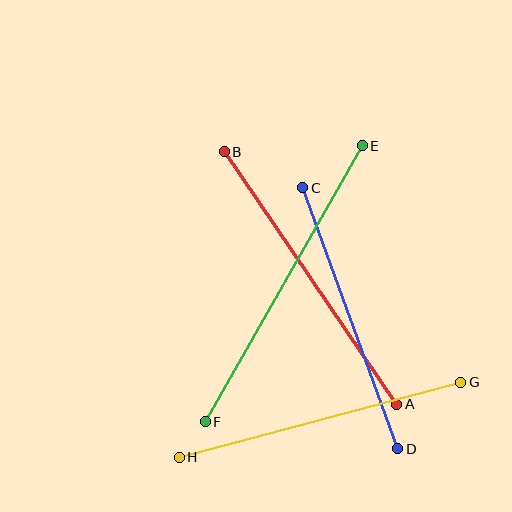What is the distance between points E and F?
The distance is approximately 317 pixels.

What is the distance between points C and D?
The distance is approximately 278 pixels.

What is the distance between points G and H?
The distance is approximately 291 pixels.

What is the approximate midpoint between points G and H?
The midpoint is at approximately (320, 420) pixels.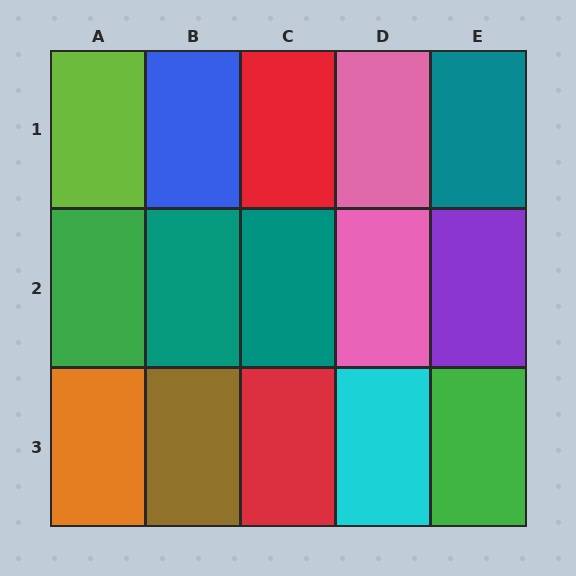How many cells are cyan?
1 cell is cyan.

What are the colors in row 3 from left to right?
Orange, brown, red, cyan, green.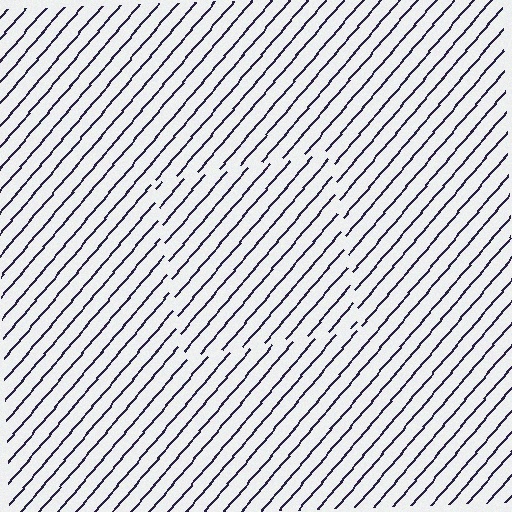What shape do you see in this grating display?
An illusory square. The interior of the shape contains the same grating, shifted by half a period — the contour is defined by the phase discontinuity where line-ends from the inner and outer gratings abut.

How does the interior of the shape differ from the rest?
The interior of the shape contains the same grating, shifted by half a period — the contour is defined by the phase discontinuity where line-ends from the inner and outer gratings abut.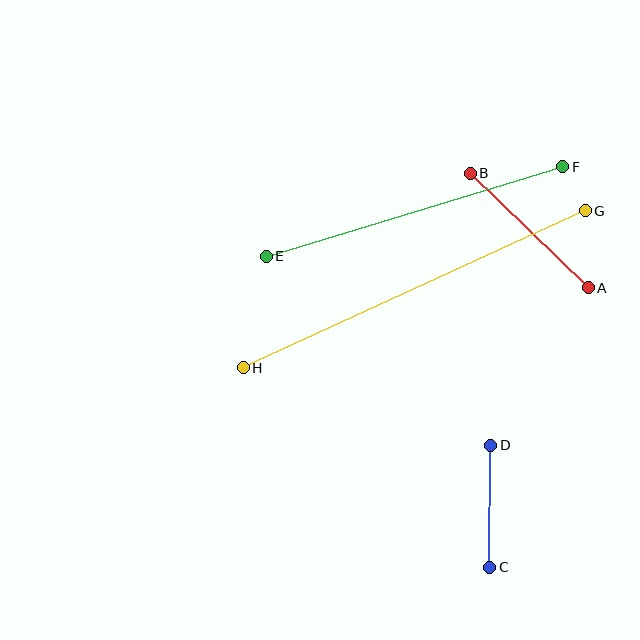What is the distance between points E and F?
The distance is approximately 309 pixels.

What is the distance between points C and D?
The distance is approximately 122 pixels.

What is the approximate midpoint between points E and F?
The midpoint is at approximately (415, 211) pixels.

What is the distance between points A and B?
The distance is approximately 164 pixels.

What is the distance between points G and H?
The distance is approximately 377 pixels.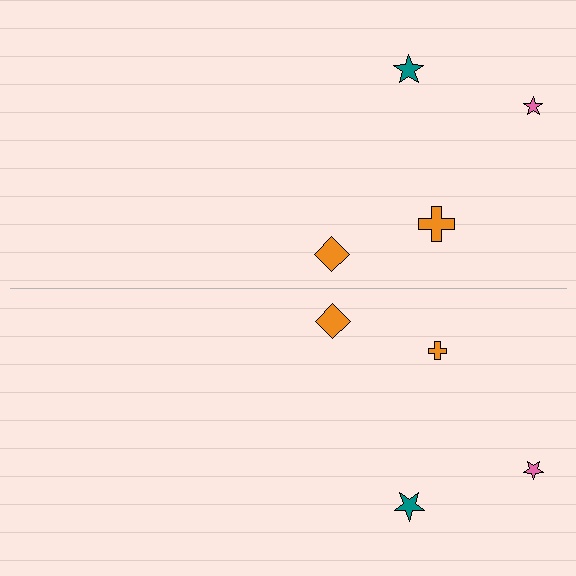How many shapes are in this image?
There are 8 shapes in this image.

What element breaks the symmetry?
The orange cross on the bottom side has a different size than its mirror counterpart.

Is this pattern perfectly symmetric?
No, the pattern is not perfectly symmetric. The orange cross on the bottom side has a different size than its mirror counterpart.